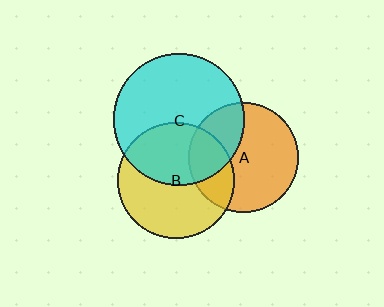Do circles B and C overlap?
Yes.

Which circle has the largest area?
Circle C (cyan).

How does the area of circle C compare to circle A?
Approximately 1.4 times.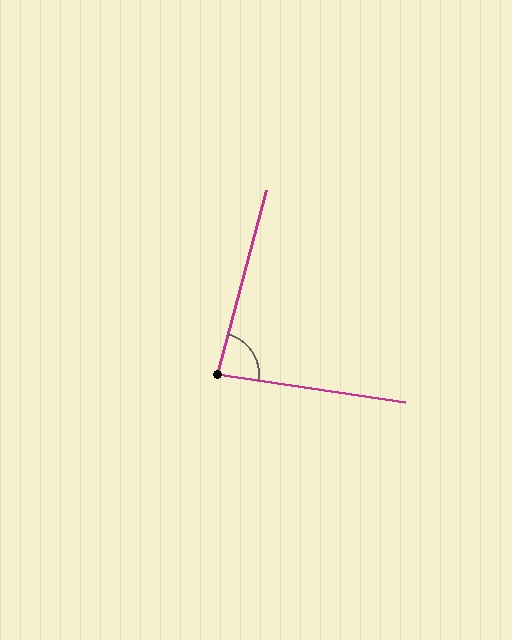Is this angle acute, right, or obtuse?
It is acute.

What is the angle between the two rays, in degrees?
Approximately 83 degrees.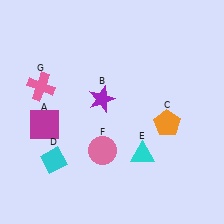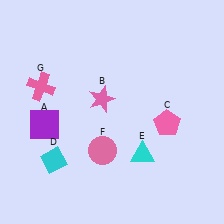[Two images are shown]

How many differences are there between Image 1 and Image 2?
There are 3 differences between the two images.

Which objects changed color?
A changed from magenta to purple. B changed from purple to pink. C changed from orange to pink.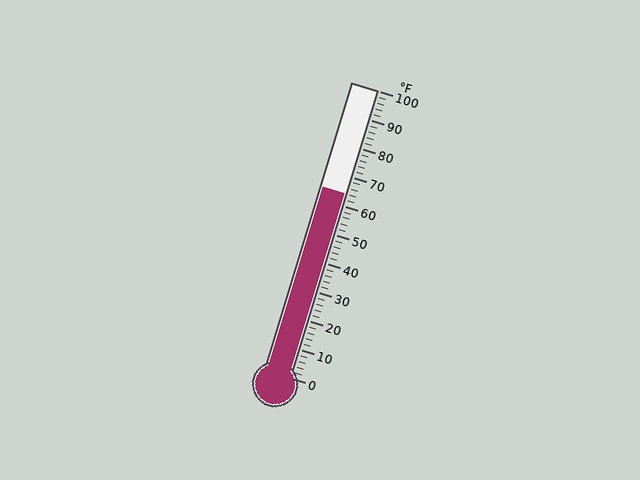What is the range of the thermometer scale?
The thermometer scale ranges from 0°F to 100°F.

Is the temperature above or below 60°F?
The temperature is above 60°F.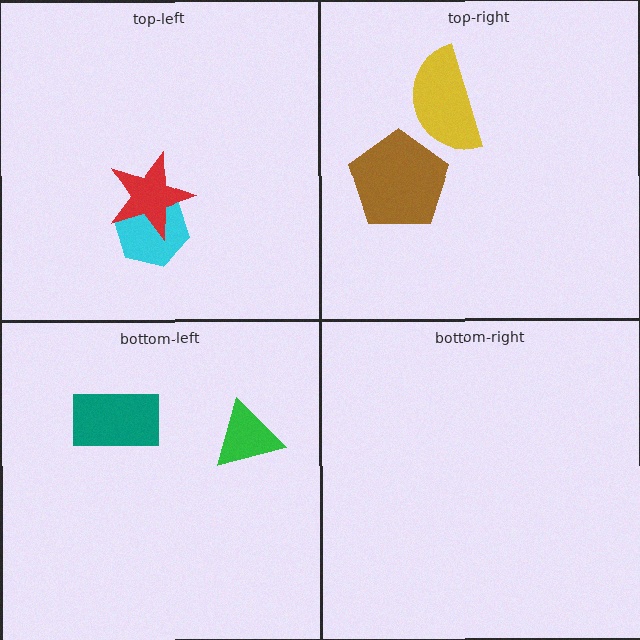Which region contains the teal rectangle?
The bottom-left region.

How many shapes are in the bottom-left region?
2.